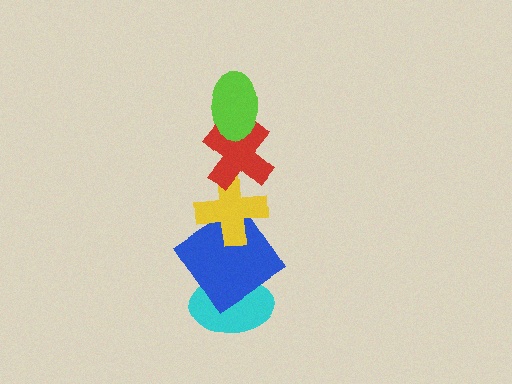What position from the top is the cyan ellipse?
The cyan ellipse is 5th from the top.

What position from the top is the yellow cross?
The yellow cross is 3rd from the top.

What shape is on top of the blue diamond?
The yellow cross is on top of the blue diamond.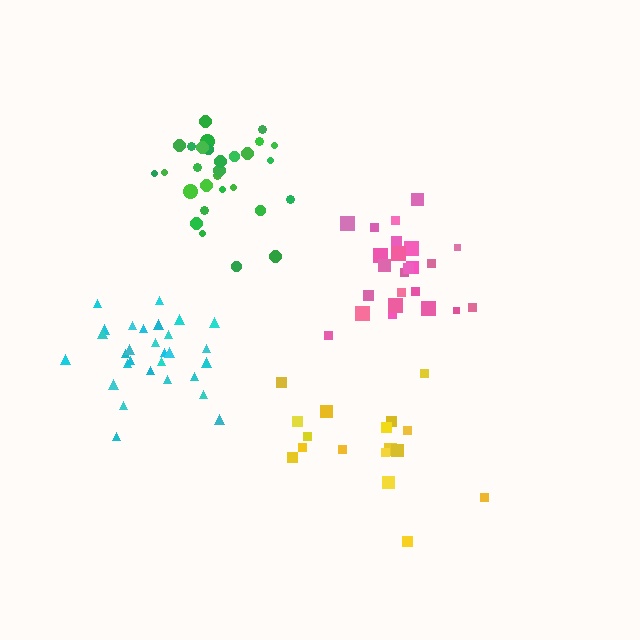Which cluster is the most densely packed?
Cyan.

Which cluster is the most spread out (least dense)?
Yellow.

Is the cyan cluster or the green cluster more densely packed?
Cyan.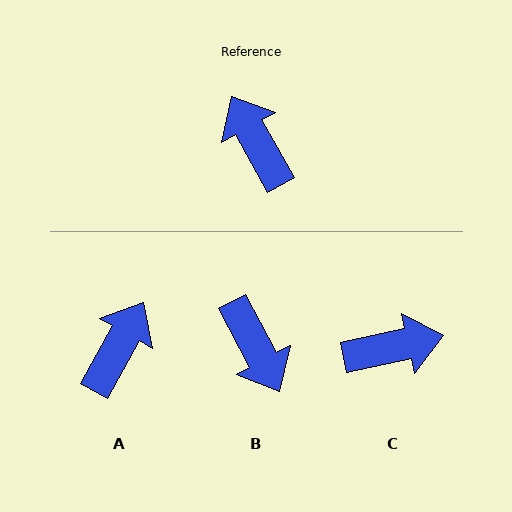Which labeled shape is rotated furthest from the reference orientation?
B, about 179 degrees away.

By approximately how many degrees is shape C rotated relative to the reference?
Approximately 107 degrees clockwise.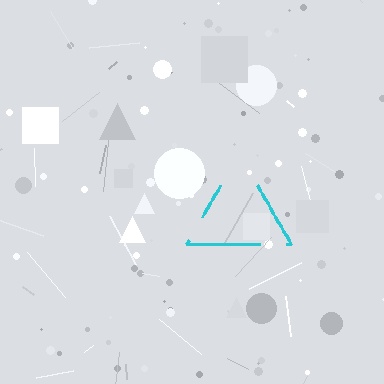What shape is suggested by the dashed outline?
The dashed outline suggests a triangle.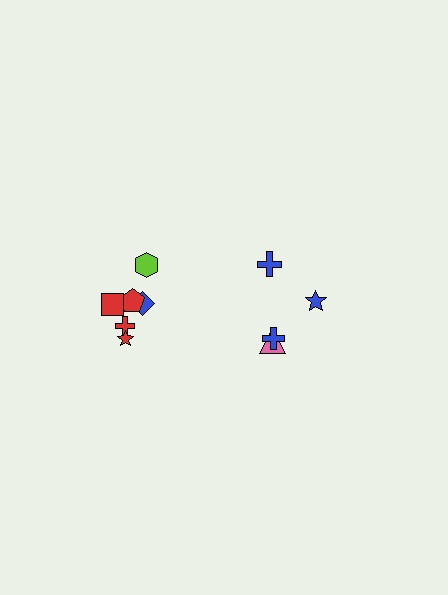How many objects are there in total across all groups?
There are 10 objects.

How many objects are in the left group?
There are 6 objects.